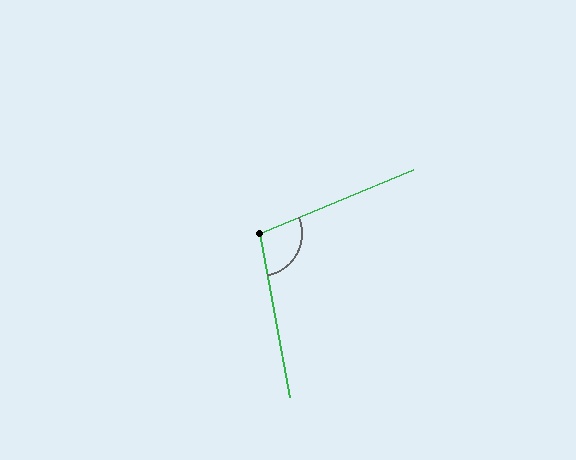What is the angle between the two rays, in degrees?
Approximately 102 degrees.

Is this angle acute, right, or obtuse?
It is obtuse.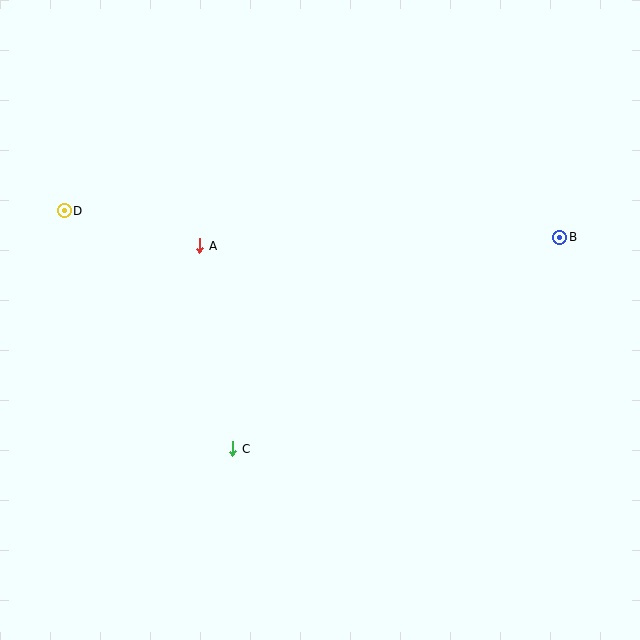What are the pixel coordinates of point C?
Point C is at (233, 449).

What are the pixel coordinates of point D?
Point D is at (64, 211).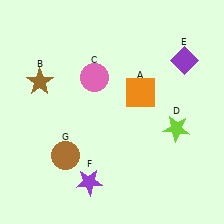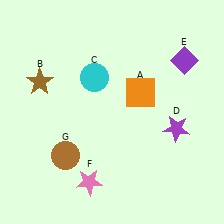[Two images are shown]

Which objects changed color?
C changed from pink to cyan. D changed from lime to purple. F changed from purple to pink.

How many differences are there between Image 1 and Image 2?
There are 3 differences between the two images.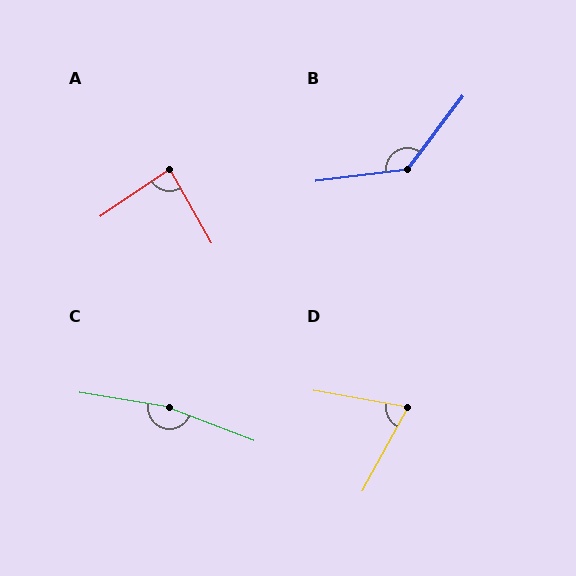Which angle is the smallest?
D, at approximately 71 degrees.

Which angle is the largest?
C, at approximately 168 degrees.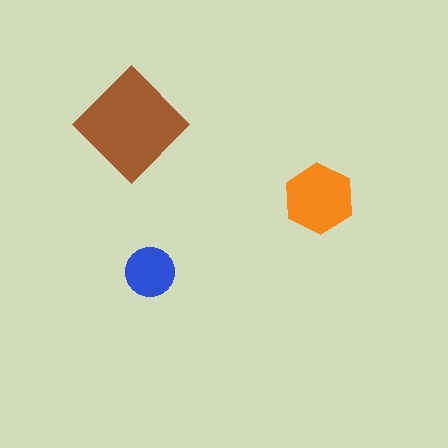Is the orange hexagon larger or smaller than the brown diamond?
Smaller.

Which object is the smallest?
The blue circle.